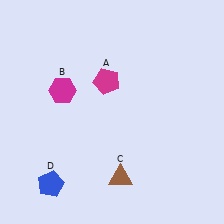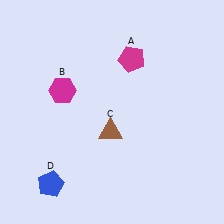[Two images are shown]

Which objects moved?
The objects that moved are: the magenta pentagon (A), the brown triangle (C).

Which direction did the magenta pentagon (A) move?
The magenta pentagon (A) moved right.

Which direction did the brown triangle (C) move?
The brown triangle (C) moved up.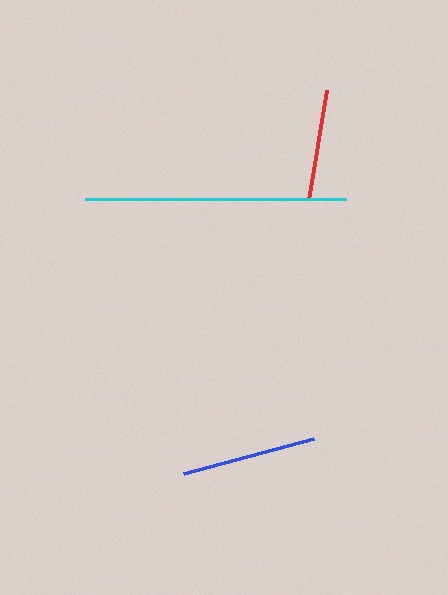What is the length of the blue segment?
The blue segment is approximately 135 pixels long.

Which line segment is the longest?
The cyan line is the longest at approximately 261 pixels.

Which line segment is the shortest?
The red line is the shortest at approximately 112 pixels.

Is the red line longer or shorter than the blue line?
The blue line is longer than the red line.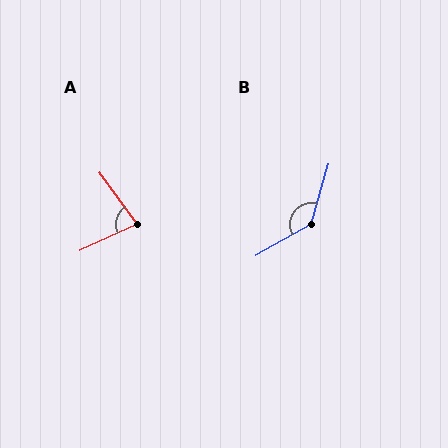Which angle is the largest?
B, at approximately 136 degrees.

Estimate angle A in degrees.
Approximately 78 degrees.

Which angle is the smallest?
A, at approximately 78 degrees.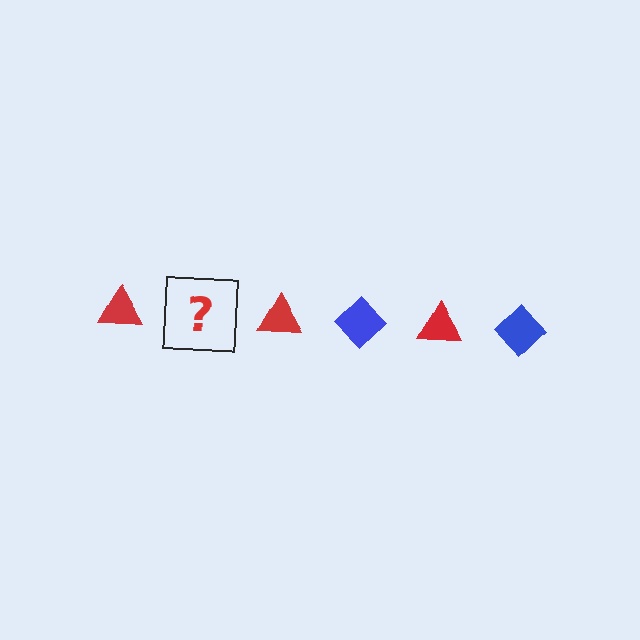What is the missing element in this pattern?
The missing element is a blue diamond.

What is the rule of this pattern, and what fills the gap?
The rule is that the pattern alternates between red triangle and blue diamond. The gap should be filled with a blue diamond.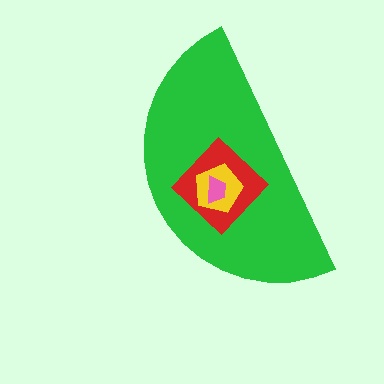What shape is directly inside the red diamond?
The yellow pentagon.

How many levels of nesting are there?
4.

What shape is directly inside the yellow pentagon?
The pink trapezoid.